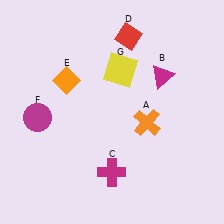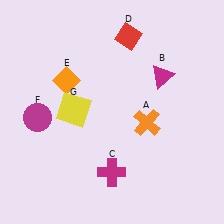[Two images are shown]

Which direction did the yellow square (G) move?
The yellow square (G) moved left.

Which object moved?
The yellow square (G) moved left.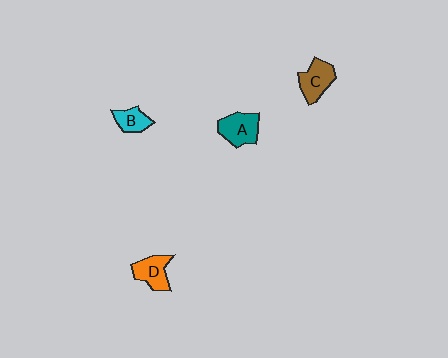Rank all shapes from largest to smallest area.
From largest to smallest: A (teal), C (brown), D (orange), B (cyan).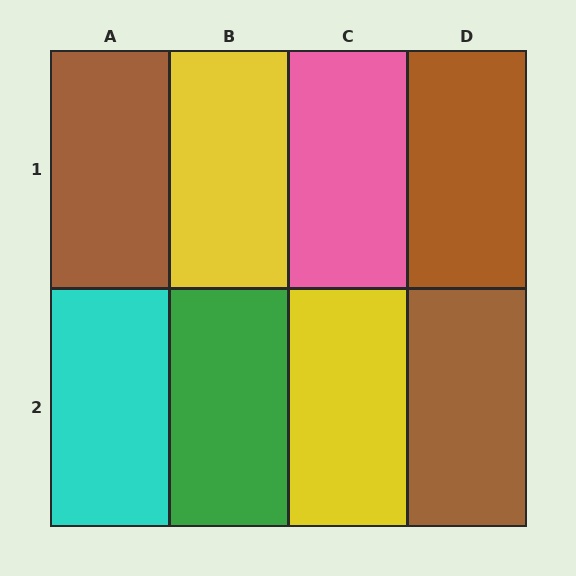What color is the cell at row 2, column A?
Cyan.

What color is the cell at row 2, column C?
Yellow.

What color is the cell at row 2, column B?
Green.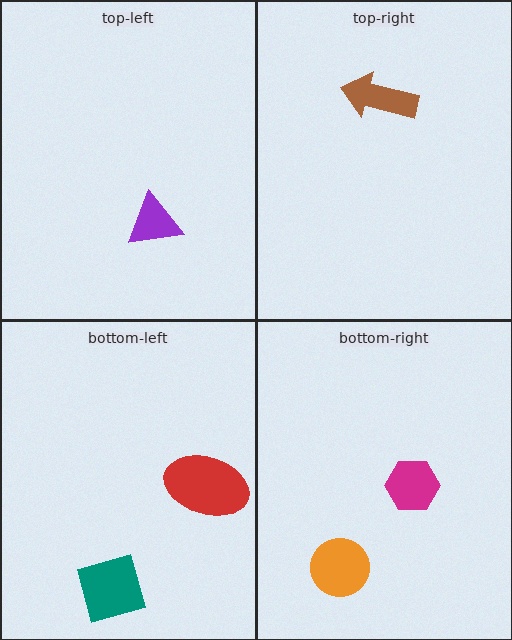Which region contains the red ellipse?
The bottom-left region.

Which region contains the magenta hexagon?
The bottom-right region.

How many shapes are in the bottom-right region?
2.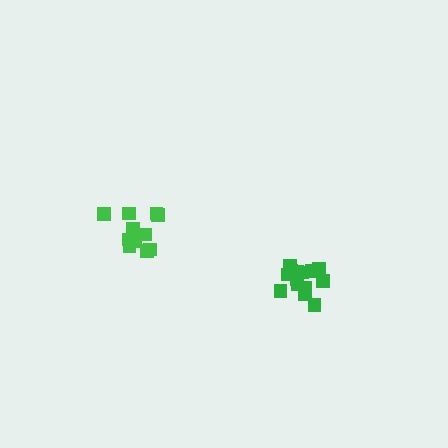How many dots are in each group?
Group 1: 11 dots, Group 2: 14 dots (25 total).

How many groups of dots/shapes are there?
There are 2 groups.